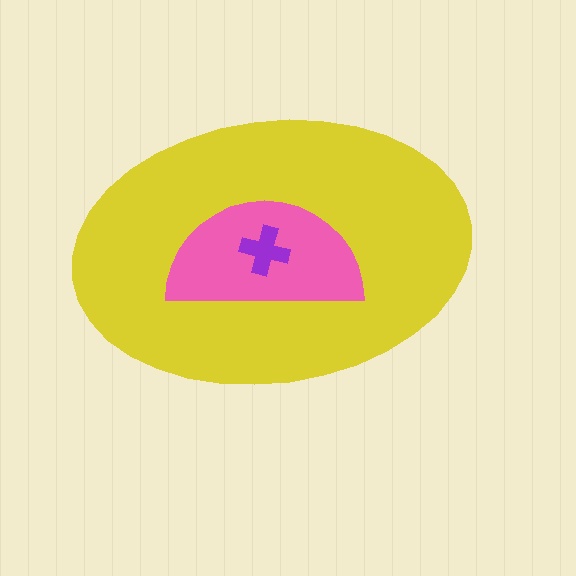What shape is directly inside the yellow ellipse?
The pink semicircle.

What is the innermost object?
The purple cross.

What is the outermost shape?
The yellow ellipse.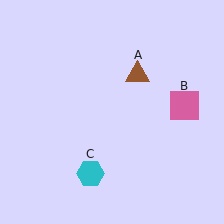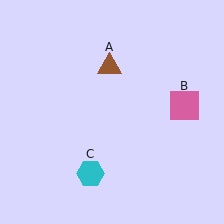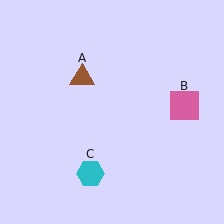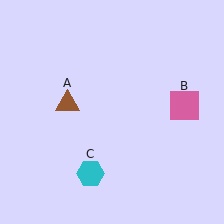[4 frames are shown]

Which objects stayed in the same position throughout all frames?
Pink square (object B) and cyan hexagon (object C) remained stationary.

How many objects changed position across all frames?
1 object changed position: brown triangle (object A).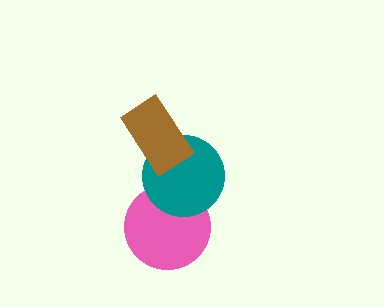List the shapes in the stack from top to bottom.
From top to bottom: the brown rectangle, the teal circle, the pink circle.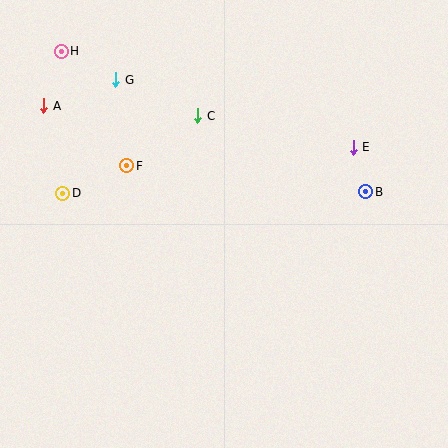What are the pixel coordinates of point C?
Point C is at (198, 116).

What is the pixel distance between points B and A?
The distance between B and A is 333 pixels.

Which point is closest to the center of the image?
Point C at (198, 116) is closest to the center.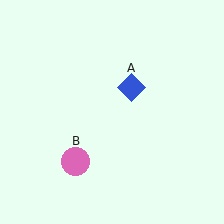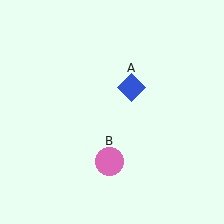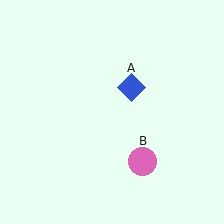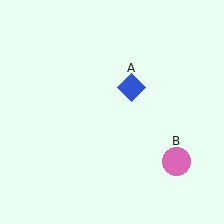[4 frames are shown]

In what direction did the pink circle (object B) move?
The pink circle (object B) moved right.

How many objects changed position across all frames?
1 object changed position: pink circle (object B).